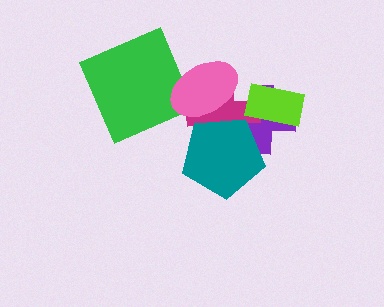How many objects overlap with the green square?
1 object overlaps with the green square.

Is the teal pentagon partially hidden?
Yes, it is partially covered by another shape.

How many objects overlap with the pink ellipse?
3 objects overlap with the pink ellipse.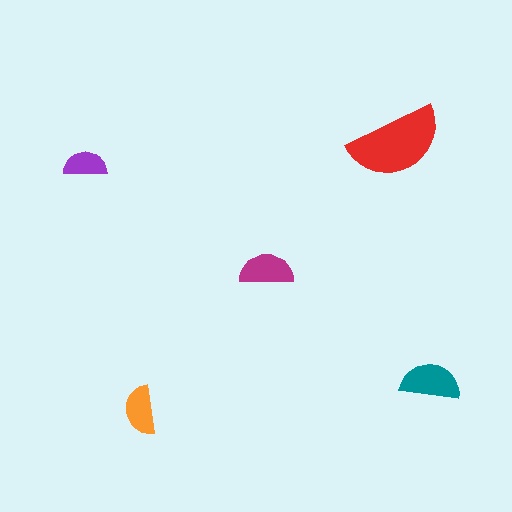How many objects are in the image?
There are 5 objects in the image.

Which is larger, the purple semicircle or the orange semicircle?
The orange one.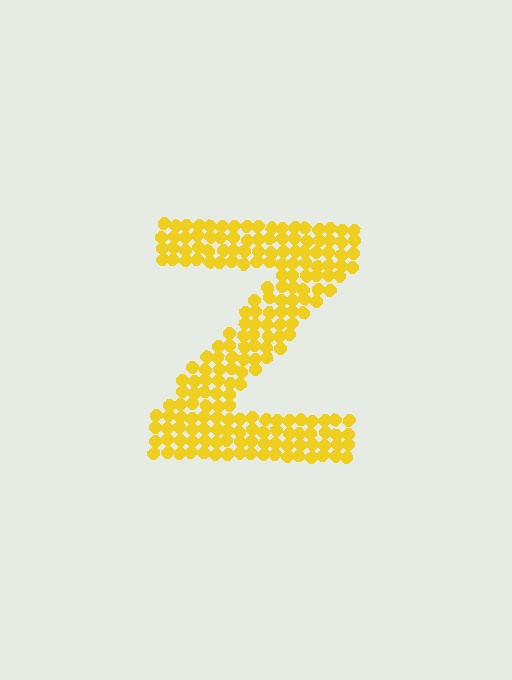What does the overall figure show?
The overall figure shows the letter Z.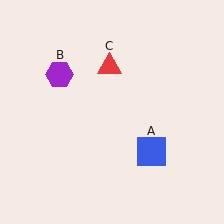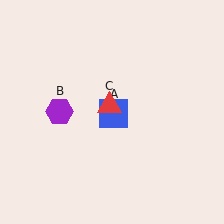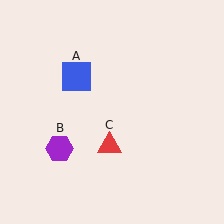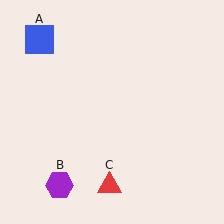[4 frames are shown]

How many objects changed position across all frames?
3 objects changed position: blue square (object A), purple hexagon (object B), red triangle (object C).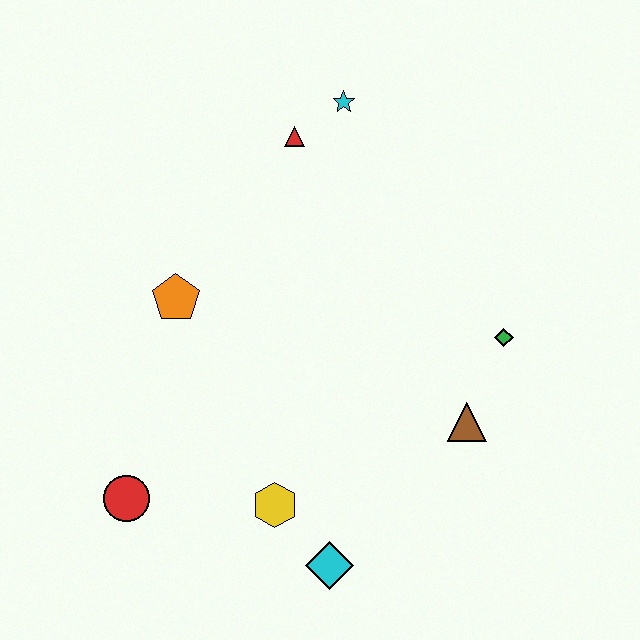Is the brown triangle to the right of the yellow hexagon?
Yes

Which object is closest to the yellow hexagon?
The cyan diamond is closest to the yellow hexagon.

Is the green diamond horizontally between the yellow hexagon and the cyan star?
No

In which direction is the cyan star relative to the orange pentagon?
The cyan star is above the orange pentagon.